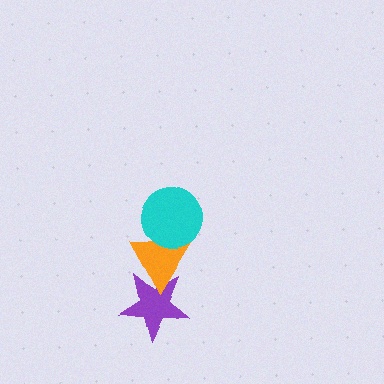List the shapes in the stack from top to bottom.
From top to bottom: the cyan circle, the orange triangle, the purple star.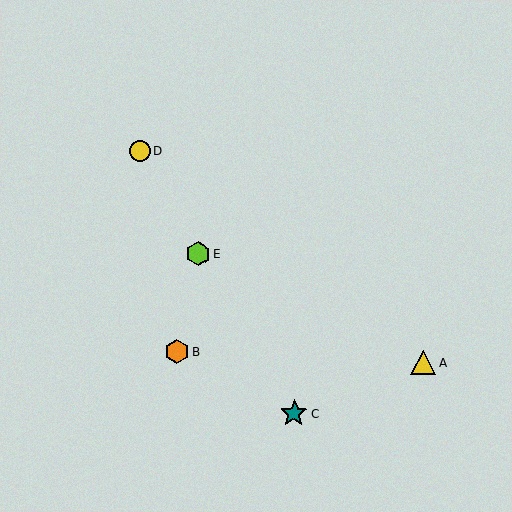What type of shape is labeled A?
Shape A is a yellow triangle.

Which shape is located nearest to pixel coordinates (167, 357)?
The orange hexagon (labeled B) at (177, 352) is nearest to that location.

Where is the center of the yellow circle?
The center of the yellow circle is at (140, 150).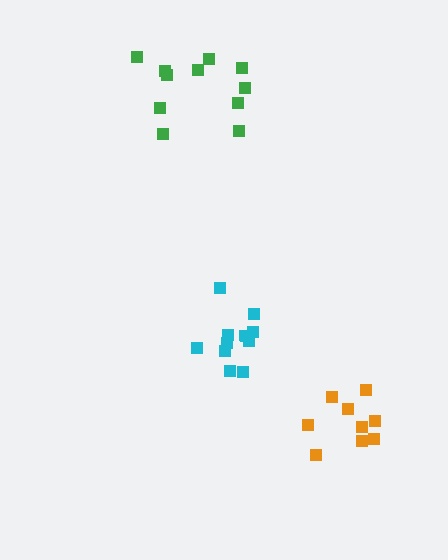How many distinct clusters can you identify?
There are 3 distinct clusters.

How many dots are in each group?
Group 1: 12 dots, Group 2: 11 dots, Group 3: 9 dots (32 total).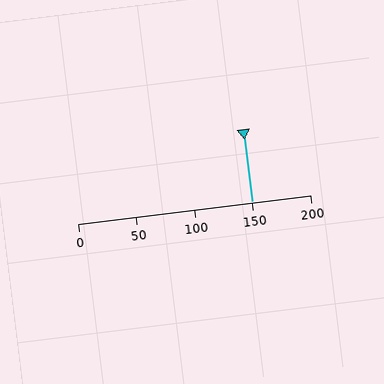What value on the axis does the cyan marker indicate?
The marker indicates approximately 150.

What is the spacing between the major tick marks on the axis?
The major ticks are spaced 50 apart.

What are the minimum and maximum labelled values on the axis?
The axis runs from 0 to 200.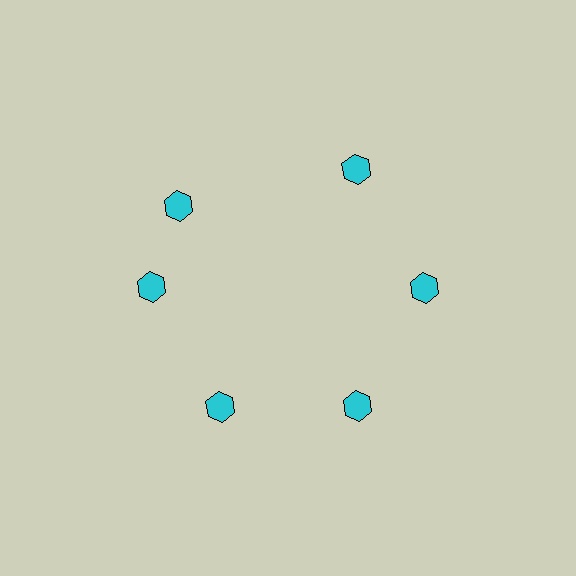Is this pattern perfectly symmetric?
No. The 6 cyan hexagons are arranged in a ring, but one element near the 11 o'clock position is rotated out of alignment along the ring, breaking the 6-fold rotational symmetry.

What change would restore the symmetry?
The symmetry would be restored by rotating it back into even spacing with its neighbors so that all 6 hexagons sit at equal angles and equal distance from the center.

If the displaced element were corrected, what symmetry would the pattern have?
It would have 6-fold rotational symmetry — the pattern would map onto itself every 60 degrees.